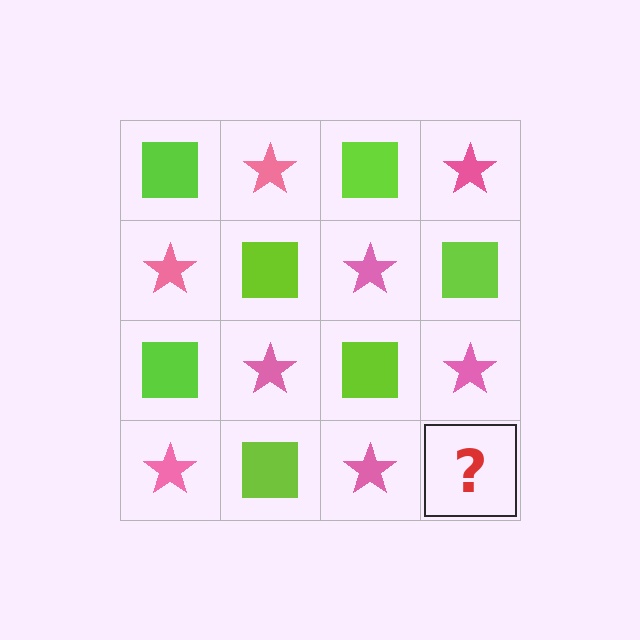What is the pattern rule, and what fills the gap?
The rule is that it alternates lime square and pink star in a checkerboard pattern. The gap should be filled with a lime square.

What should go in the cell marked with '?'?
The missing cell should contain a lime square.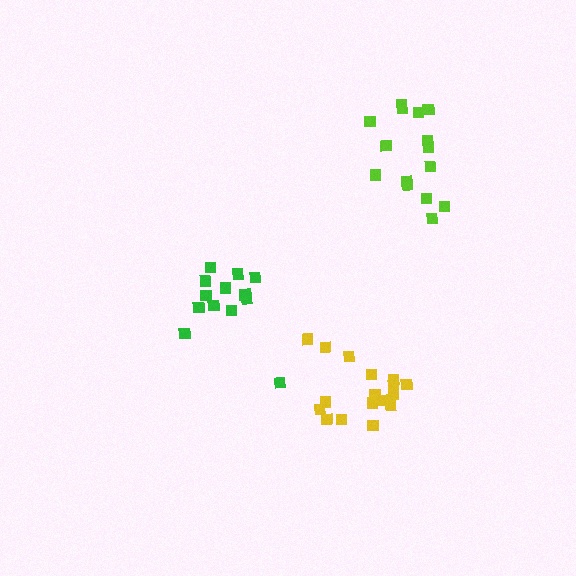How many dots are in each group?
Group 1: 15 dots, Group 2: 13 dots, Group 3: 17 dots (45 total).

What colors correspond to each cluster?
The clusters are colored: lime, green, yellow.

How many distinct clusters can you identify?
There are 3 distinct clusters.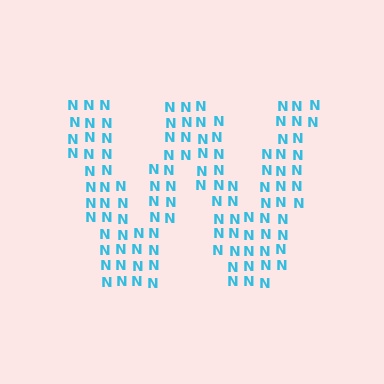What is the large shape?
The large shape is the letter W.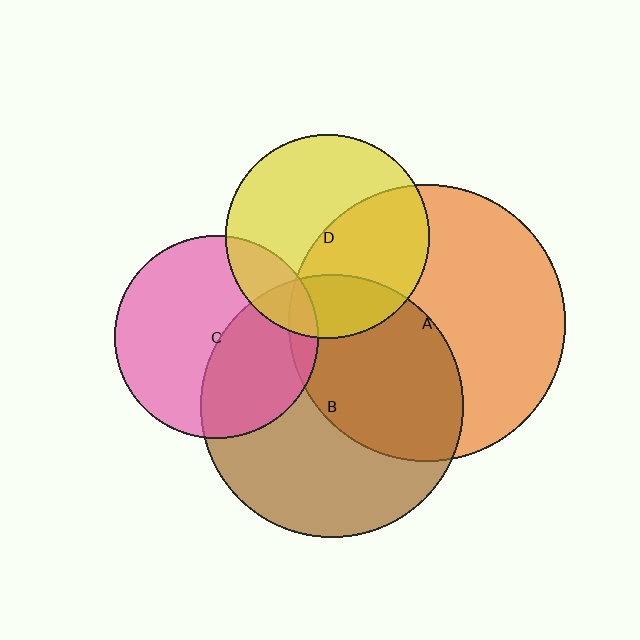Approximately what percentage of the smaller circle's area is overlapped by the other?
Approximately 5%.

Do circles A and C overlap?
Yes.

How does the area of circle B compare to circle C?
Approximately 1.7 times.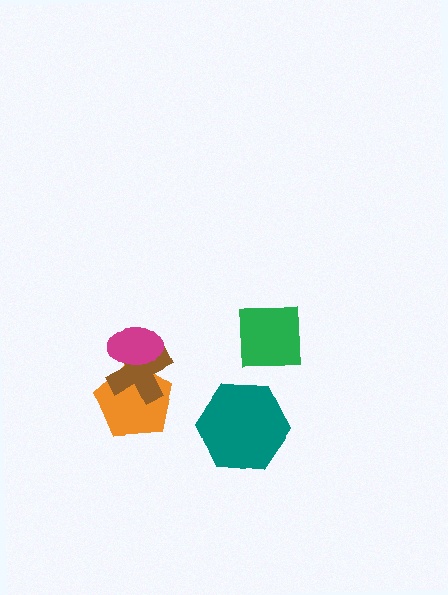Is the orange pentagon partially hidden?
Yes, it is partially covered by another shape.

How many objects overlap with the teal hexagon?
0 objects overlap with the teal hexagon.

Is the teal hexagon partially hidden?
No, no other shape covers it.